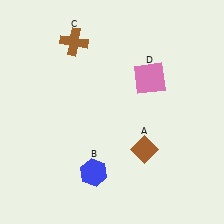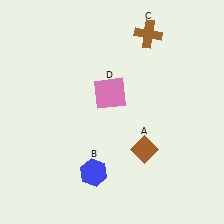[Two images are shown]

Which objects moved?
The objects that moved are: the brown cross (C), the pink square (D).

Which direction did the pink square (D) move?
The pink square (D) moved left.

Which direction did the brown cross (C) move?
The brown cross (C) moved right.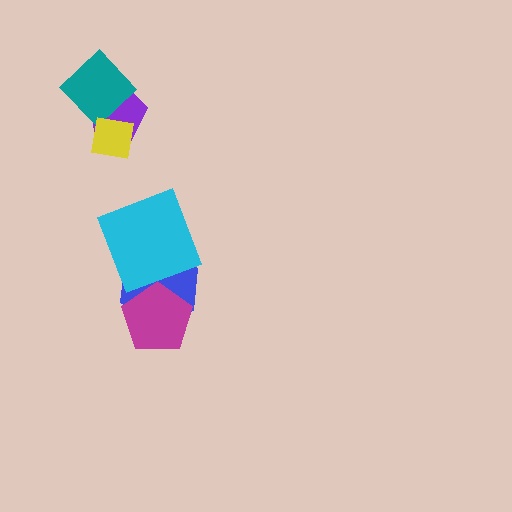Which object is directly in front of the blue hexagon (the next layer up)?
The cyan square is directly in front of the blue hexagon.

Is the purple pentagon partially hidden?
Yes, it is partially covered by another shape.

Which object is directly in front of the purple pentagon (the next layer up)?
The teal diamond is directly in front of the purple pentagon.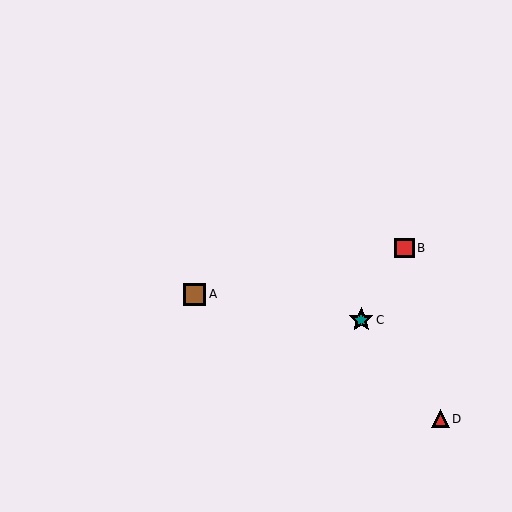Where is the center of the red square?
The center of the red square is at (404, 248).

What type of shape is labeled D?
Shape D is a red triangle.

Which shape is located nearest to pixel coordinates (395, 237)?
The red square (labeled B) at (404, 248) is nearest to that location.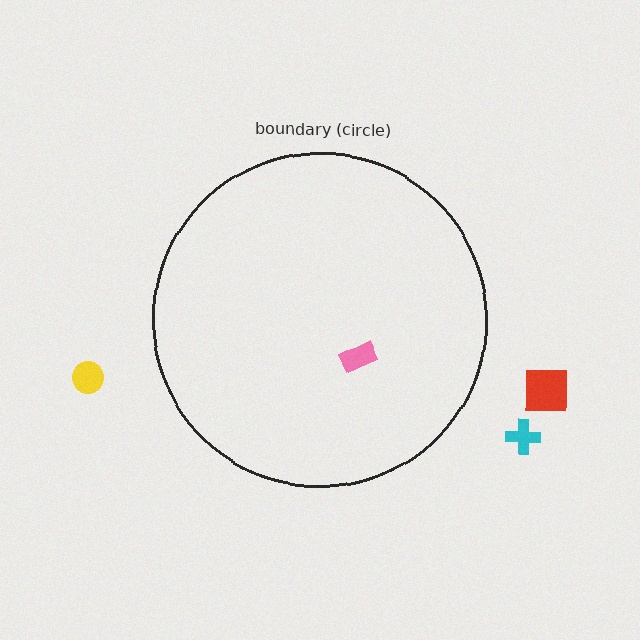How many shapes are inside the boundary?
1 inside, 3 outside.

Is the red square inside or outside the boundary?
Outside.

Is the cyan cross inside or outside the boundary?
Outside.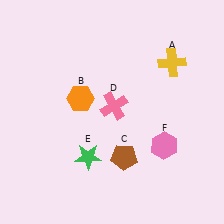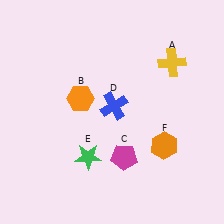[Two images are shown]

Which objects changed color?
C changed from brown to magenta. D changed from pink to blue. F changed from pink to orange.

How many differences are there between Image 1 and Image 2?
There are 3 differences between the two images.